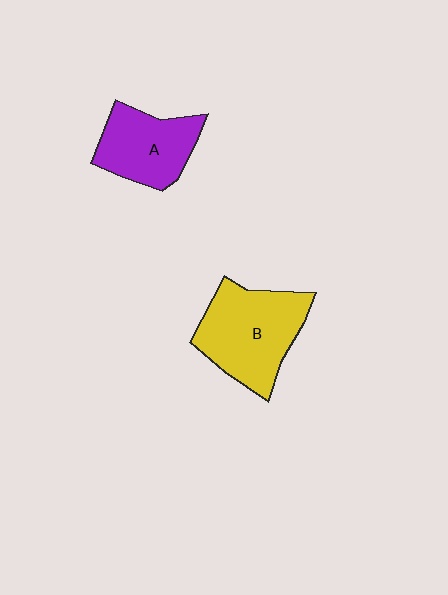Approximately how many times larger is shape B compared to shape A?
Approximately 1.4 times.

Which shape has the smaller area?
Shape A (purple).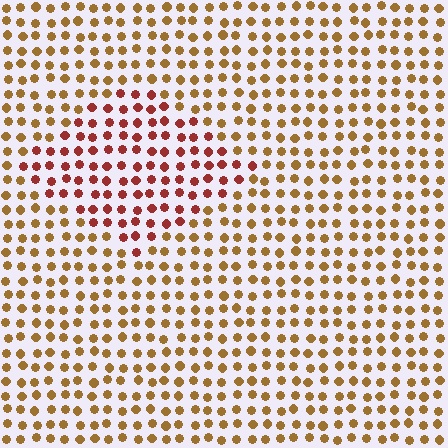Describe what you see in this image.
The image is filled with small brown elements in a uniform arrangement. A diamond-shaped region is visible where the elements are tinted to a slightly different hue, forming a subtle color boundary.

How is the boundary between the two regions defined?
The boundary is defined purely by a slight shift in hue (about 38 degrees). Spacing, size, and orientation are identical on both sides.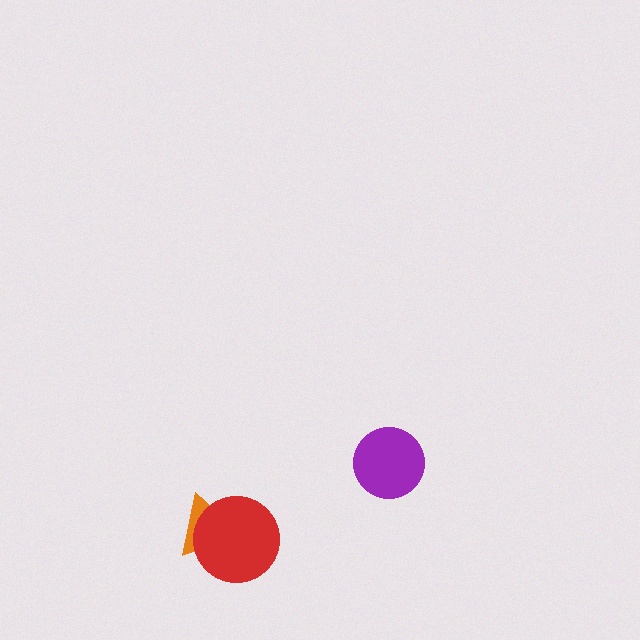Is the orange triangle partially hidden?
Yes, it is partially covered by another shape.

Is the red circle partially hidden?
No, no other shape covers it.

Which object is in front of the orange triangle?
The red circle is in front of the orange triangle.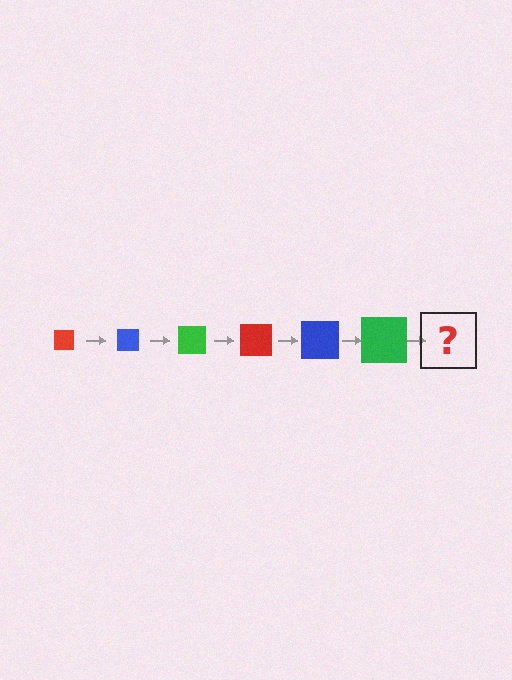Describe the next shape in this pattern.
It should be a red square, larger than the previous one.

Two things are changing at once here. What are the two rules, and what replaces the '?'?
The two rules are that the square grows larger each step and the color cycles through red, blue, and green. The '?' should be a red square, larger than the previous one.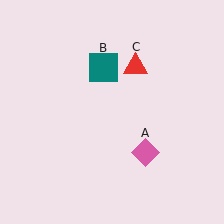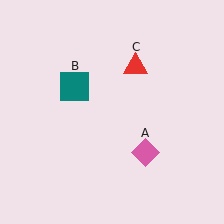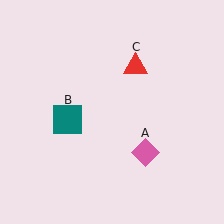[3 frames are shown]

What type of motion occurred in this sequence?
The teal square (object B) rotated counterclockwise around the center of the scene.